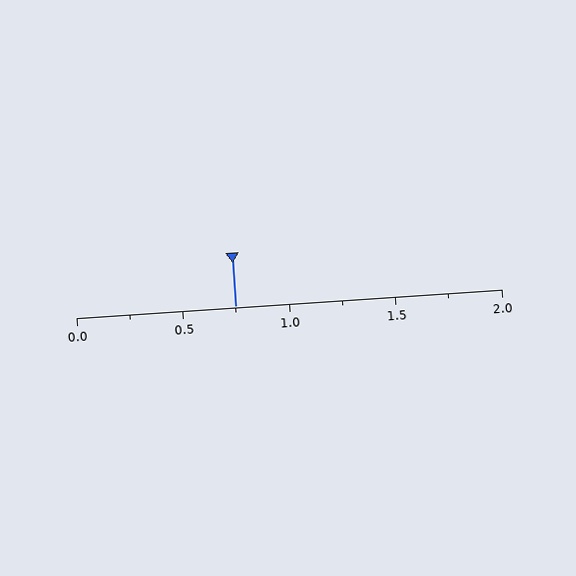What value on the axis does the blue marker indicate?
The marker indicates approximately 0.75.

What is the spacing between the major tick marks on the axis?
The major ticks are spaced 0.5 apart.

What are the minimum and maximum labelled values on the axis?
The axis runs from 0.0 to 2.0.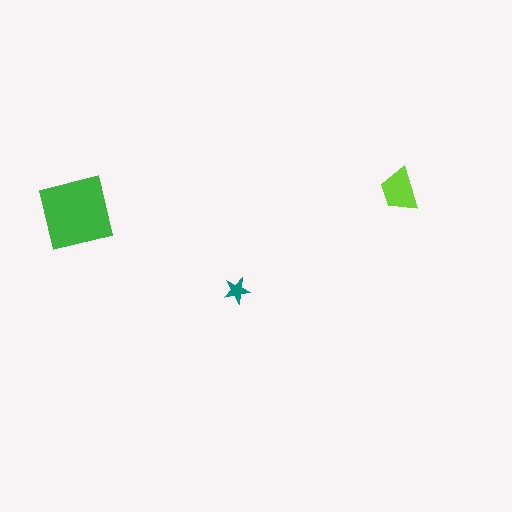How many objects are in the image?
There are 3 objects in the image.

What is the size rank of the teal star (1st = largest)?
3rd.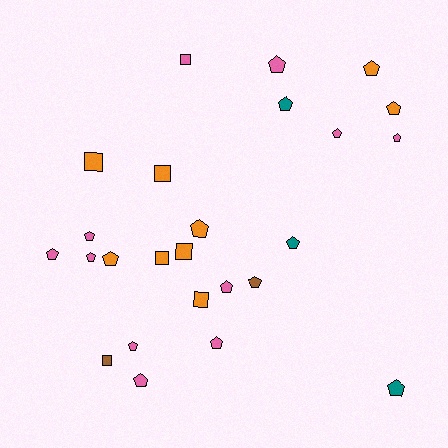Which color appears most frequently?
Pink, with 11 objects.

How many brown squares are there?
There is 1 brown square.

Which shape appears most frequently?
Pentagon, with 18 objects.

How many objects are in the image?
There are 25 objects.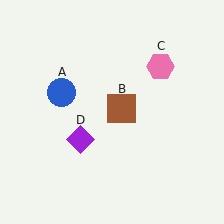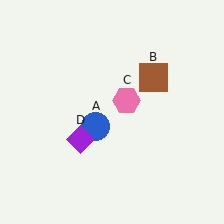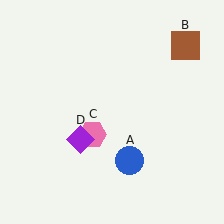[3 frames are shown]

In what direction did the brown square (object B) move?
The brown square (object B) moved up and to the right.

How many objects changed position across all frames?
3 objects changed position: blue circle (object A), brown square (object B), pink hexagon (object C).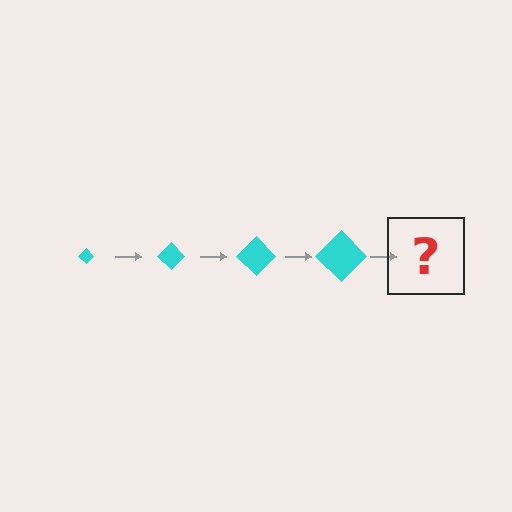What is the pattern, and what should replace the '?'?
The pattern is that the diamond gets progressively larger each step. The '?' should be a cyan diamond, larger than the previous one.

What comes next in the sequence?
The next element should be a cyan diamond, larger than the previous one.